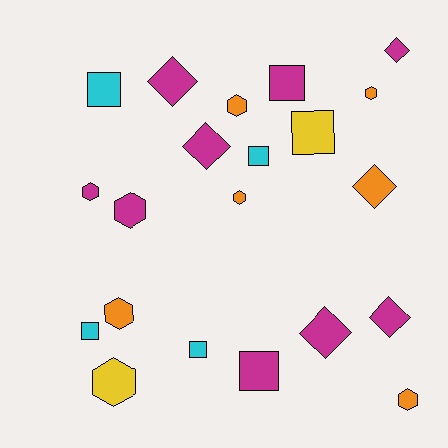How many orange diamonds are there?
There is 1 orange diamond.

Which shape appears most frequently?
Hexagon, with 8 objects.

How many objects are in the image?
There are 21 objects.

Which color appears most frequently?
Magenta, with 9 objects.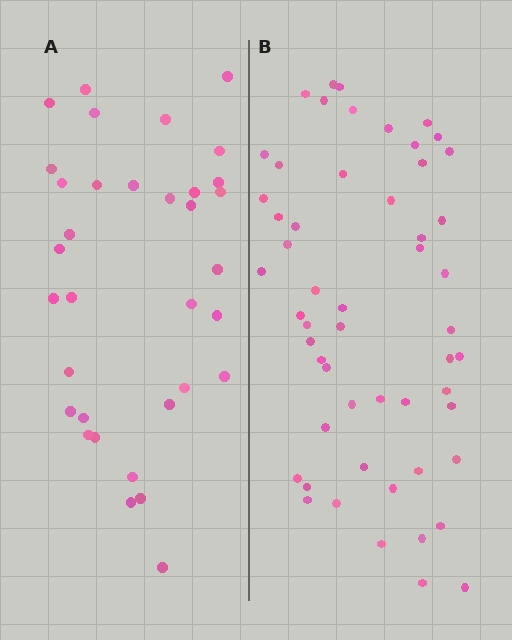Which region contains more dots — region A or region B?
Region B (the right region) has more dots.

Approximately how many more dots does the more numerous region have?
Region B has approximately 20 more dots than region A.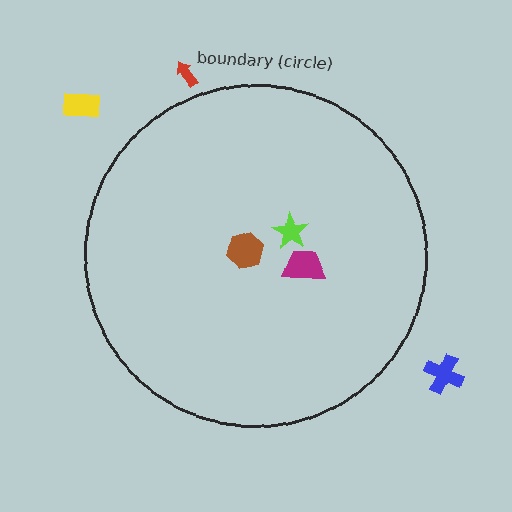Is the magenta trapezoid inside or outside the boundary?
Inside.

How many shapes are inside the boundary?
3 inside, 3 outside.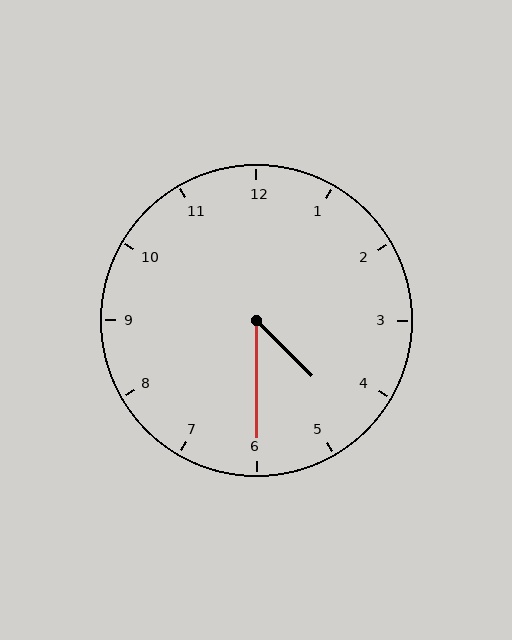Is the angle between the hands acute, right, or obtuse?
It is acute.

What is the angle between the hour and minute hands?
Approximately 45 degrees.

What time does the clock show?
4:30.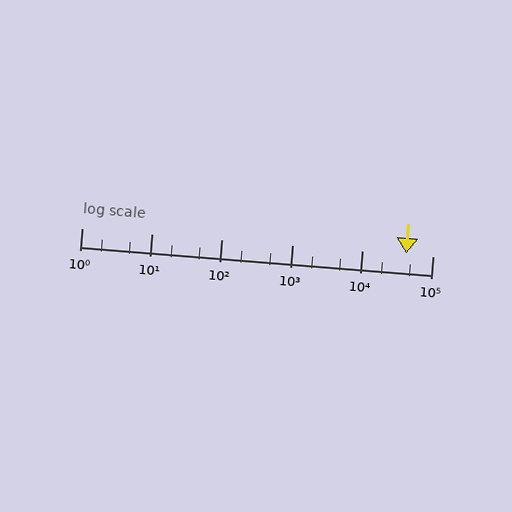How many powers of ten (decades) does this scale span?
The scale spans 5 decades, from 1 to 100000.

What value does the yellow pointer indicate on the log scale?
The pointer indicates approximately 42000.